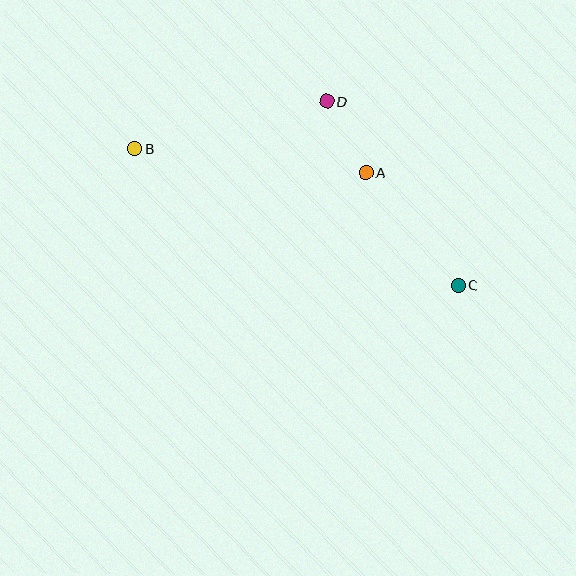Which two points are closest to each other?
Points A and D are closest to each other.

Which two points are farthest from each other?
Points B and C are farthest from each other.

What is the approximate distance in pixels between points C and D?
The distance between C and D is approximately 226 pixels.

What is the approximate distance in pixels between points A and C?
The distance between A and C is approximately 146 pixels.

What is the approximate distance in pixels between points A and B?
The distance between A and B is approximately 233 pixels.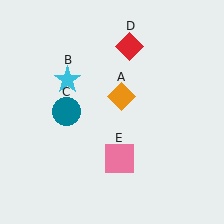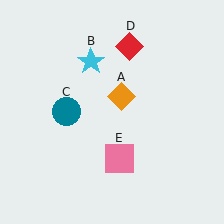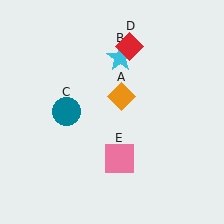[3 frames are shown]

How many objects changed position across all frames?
1 object changed position: cyan star (object B).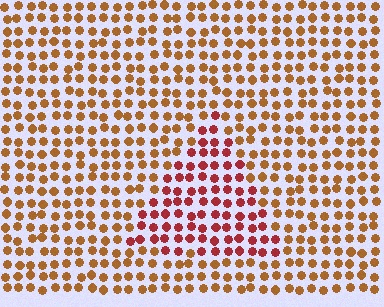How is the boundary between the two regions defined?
The boundary is defined purely by a slight shift in hue (about 35 degrees). Spacing, size, and orientation are identical on both sides.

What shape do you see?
I see a triangle.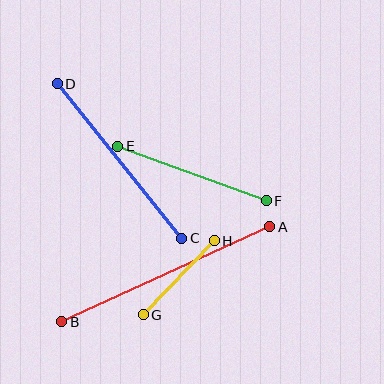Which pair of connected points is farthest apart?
Points A and B are farthest apart.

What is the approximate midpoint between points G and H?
The midpoint is at approximately (179, 278) pixels.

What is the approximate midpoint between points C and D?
The midpoint is at approximately (119, 161) pixels.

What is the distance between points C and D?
The distance is approximately 199 pixels.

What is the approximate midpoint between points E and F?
The midpoint is at approximately (192, 174) pixels.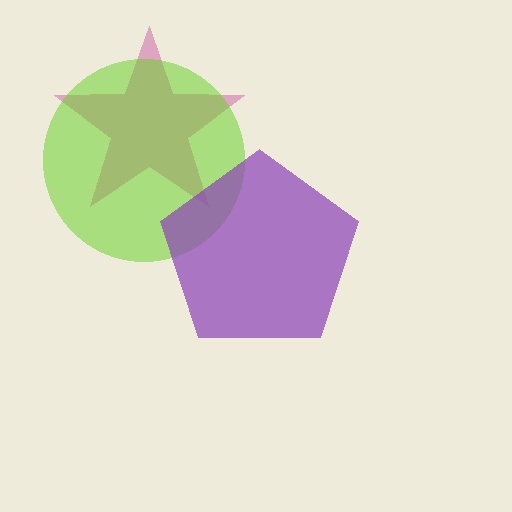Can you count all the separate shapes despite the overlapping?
Yes, there are 3 separate shapes.